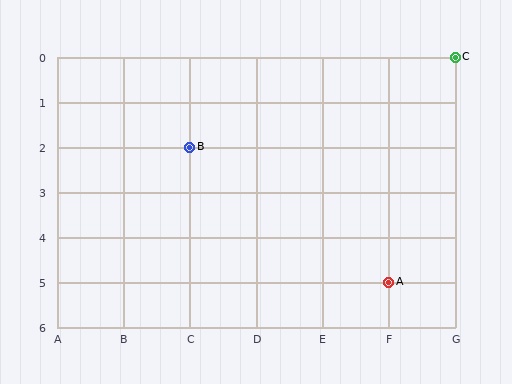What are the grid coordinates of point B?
Point B is at grid coordinates (C, 2).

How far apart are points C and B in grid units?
Points C and B are 4 columns and 2 rows apart (about 4.5 grid units diagonally).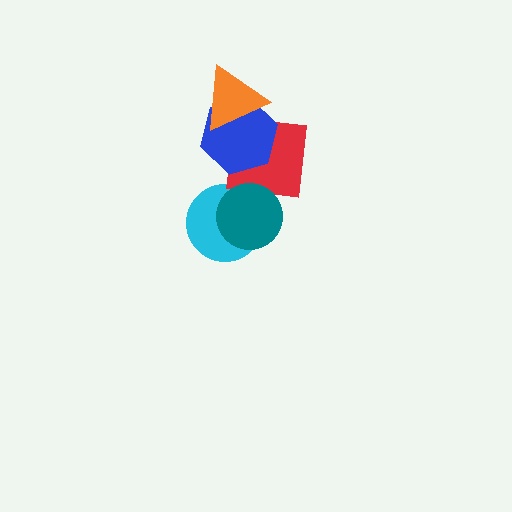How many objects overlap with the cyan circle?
1 object overlaps with the cyan circle.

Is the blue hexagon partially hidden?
Yes, it is partially covered by another shape.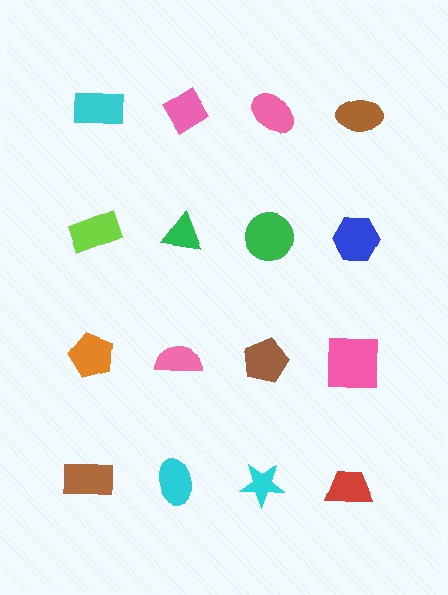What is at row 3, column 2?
A pink semicircle.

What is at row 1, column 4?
A brown ellipse.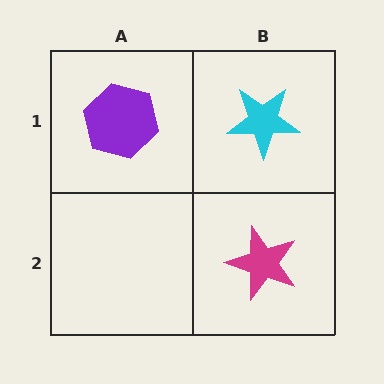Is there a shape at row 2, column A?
No, that cell is empty.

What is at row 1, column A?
A purple hexagon.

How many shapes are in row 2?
1 shape.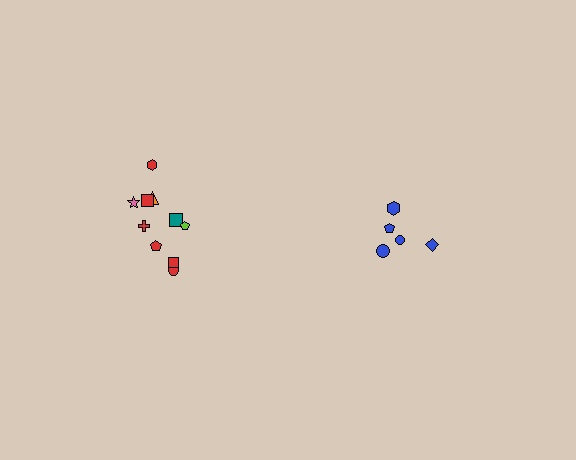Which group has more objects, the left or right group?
The left group.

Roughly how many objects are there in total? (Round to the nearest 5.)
Roughly 15 objects in total.